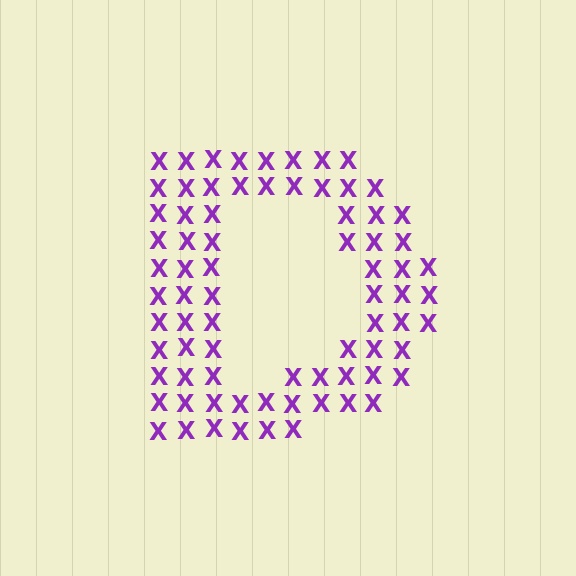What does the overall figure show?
The overall figure shows the letter D.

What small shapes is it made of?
It is made of small letter X's.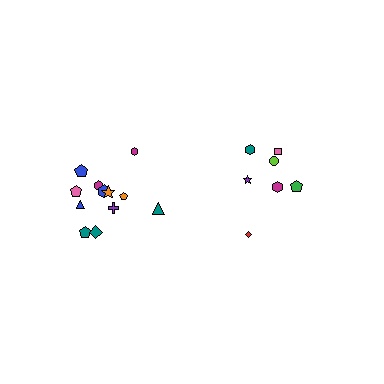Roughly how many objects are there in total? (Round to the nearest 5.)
Roughly 20 objects in total.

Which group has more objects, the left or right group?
The left group.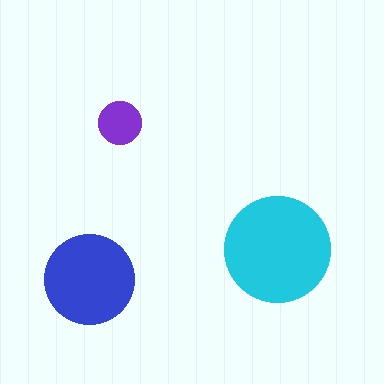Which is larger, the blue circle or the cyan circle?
The cyan one.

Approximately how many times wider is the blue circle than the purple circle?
About 2 times wider.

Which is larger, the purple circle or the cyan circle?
The cyan one.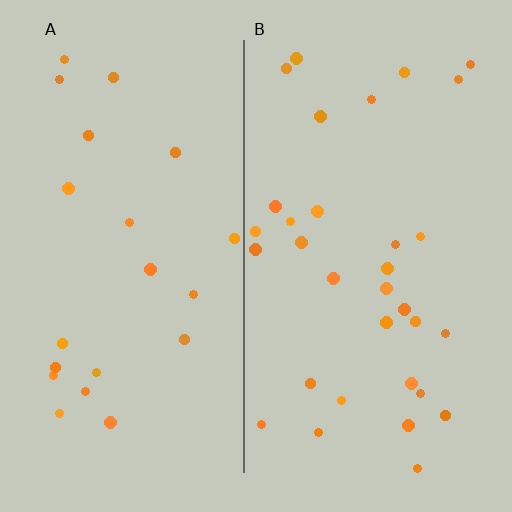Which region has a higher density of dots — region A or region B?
B (the right).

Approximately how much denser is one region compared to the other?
Approximately 1.5× — region B over region A.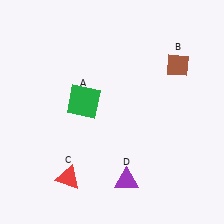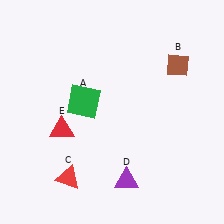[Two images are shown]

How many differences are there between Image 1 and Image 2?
There is 1 difference between the two images.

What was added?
A red triangle (E) was added in Image 2.